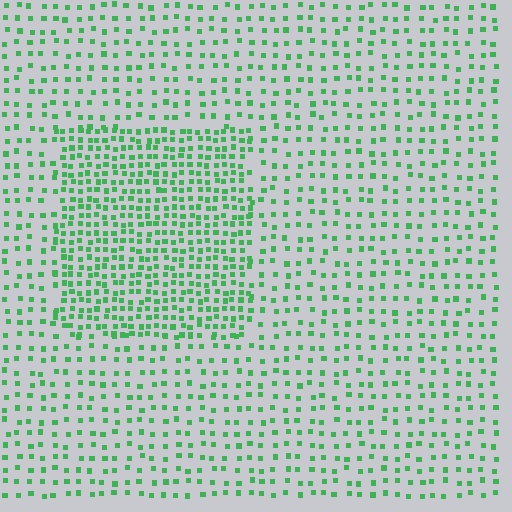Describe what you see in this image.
The image contains small green elements arranged at two different densities. A rectangle-shaped region is visible where the elements are more densely packed than the surrounding area.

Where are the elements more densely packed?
The elements are more densely packed inside the rectangle boundary.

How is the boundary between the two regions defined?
The boundary is defined by a change in element density (approximately 2.1x ratio). All elements are the same color, size, and shape.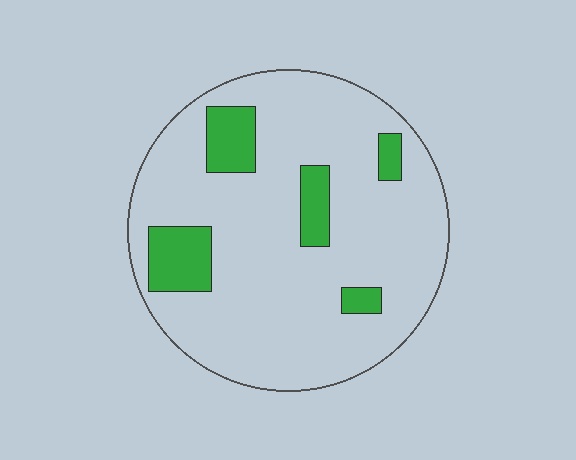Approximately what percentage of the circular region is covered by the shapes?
Approximately 15%.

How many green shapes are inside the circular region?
5.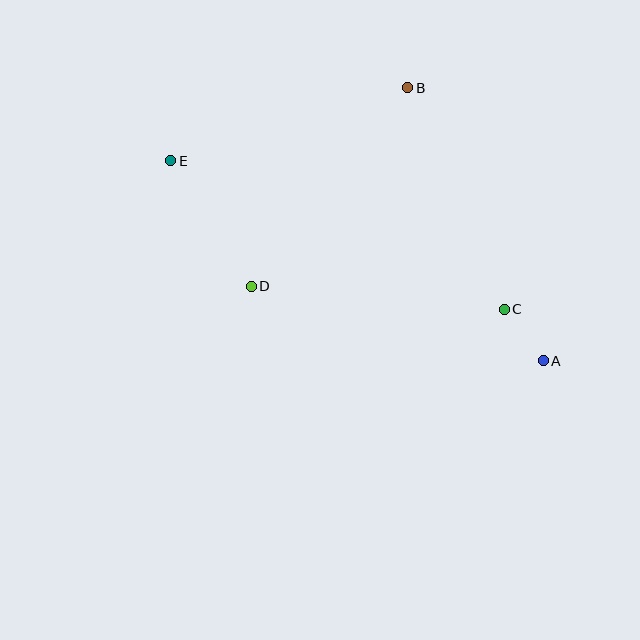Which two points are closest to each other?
Points A and C are closest to each other.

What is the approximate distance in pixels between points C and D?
The distance between C and D is approximately 254 pixels.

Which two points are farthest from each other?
Points A and E are farthest from each other.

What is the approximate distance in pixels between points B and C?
The distance between B and C is approximately 241 pixels.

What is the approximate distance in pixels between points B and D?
The distance between B and D is approximately 252 pixels.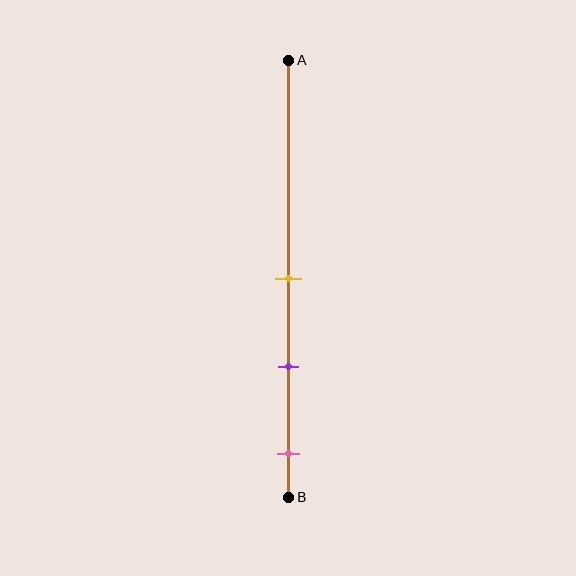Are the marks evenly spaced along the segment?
Yes, the marks are approximately evenly spaced.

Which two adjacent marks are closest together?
The yellow and purple marks are the closest adjacent pair.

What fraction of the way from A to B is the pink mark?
The pink mark is approximately 90% (0.9) of the way from A to B.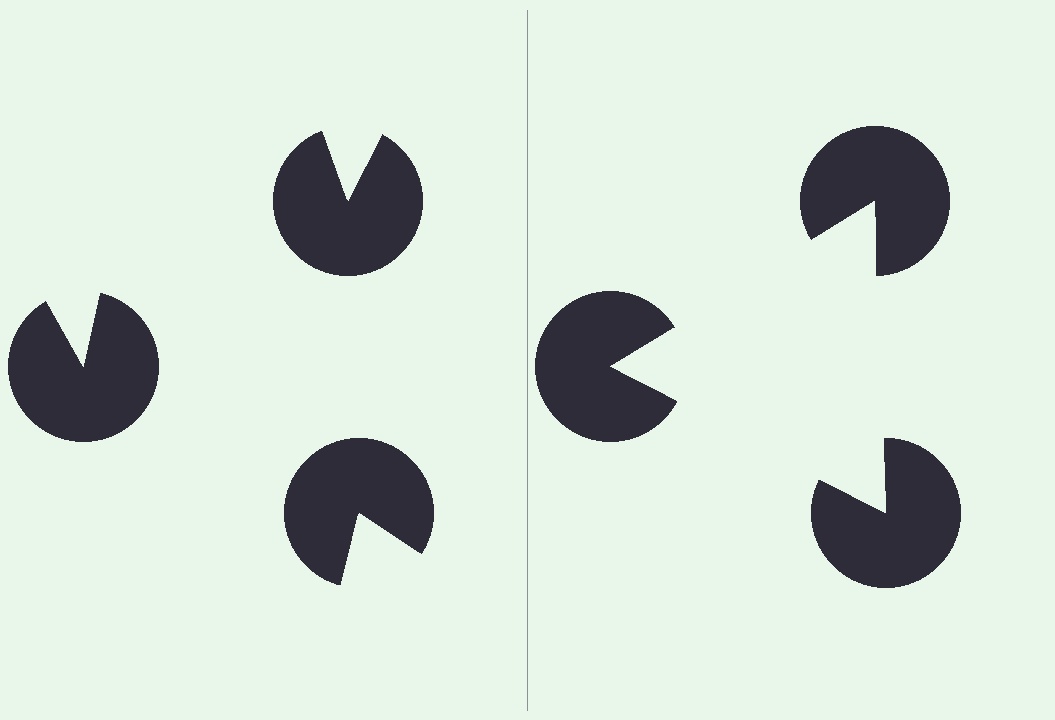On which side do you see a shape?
An illusory triangle appears on the right side. On the left side the wedge cuts are rotated, so no coherent shape forms.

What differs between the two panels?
The pac-man discs are positioned identically on both sides; only the wedge orientations differ. On the right they align to a triangle; on the left they are misaligned.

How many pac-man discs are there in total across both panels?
6 — 3 on each side.